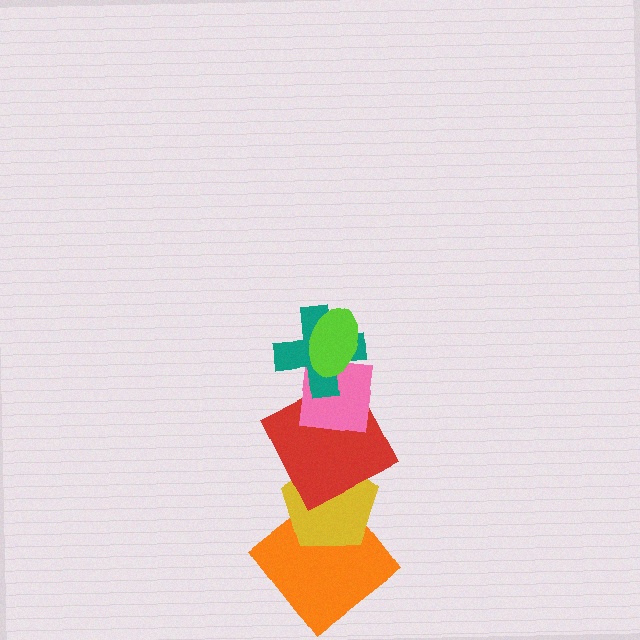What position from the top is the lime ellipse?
The lime ellipse is 1st from the top.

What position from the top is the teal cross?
The teal cross is 2nd from the top.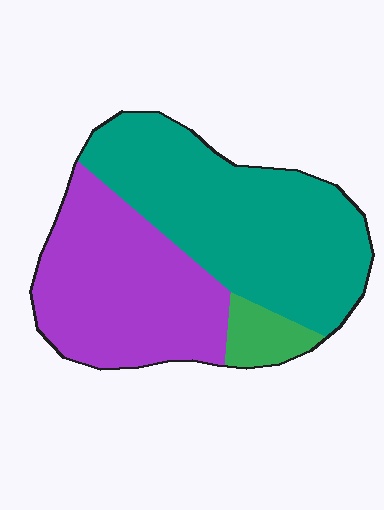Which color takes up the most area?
Teal, at roughly 50%.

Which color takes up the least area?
Green, at roughly 5%.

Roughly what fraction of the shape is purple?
Purple takes up about two fifths (2/5) of the shape.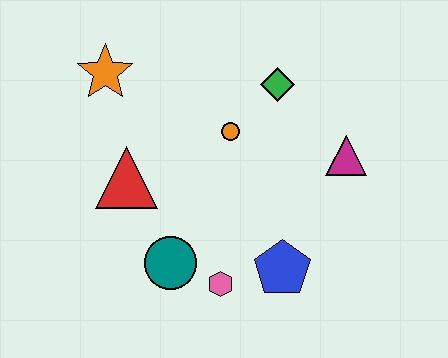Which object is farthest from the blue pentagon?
The orange star is farthest from the blue pentagon.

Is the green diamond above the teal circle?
Yes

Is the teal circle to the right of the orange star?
Yes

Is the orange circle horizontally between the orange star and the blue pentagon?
Yes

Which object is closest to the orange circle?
The green diamond is closest to the orange circle.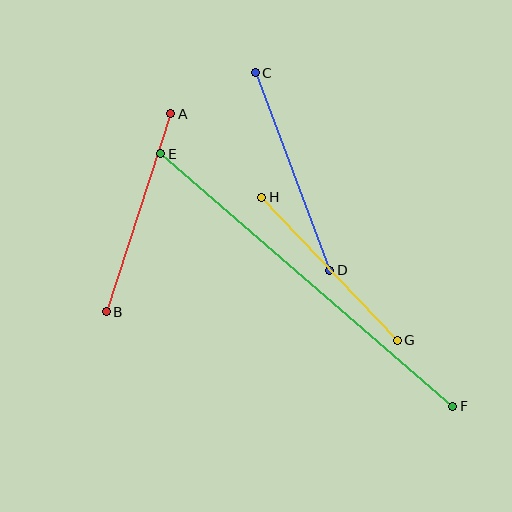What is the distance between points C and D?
The distance is approximately 211 pixels.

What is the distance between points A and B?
The distance is approximately 208 pixels.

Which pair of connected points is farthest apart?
Points E and F are farthest apart.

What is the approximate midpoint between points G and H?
The midpoint is at approximately (330, 269) pixels.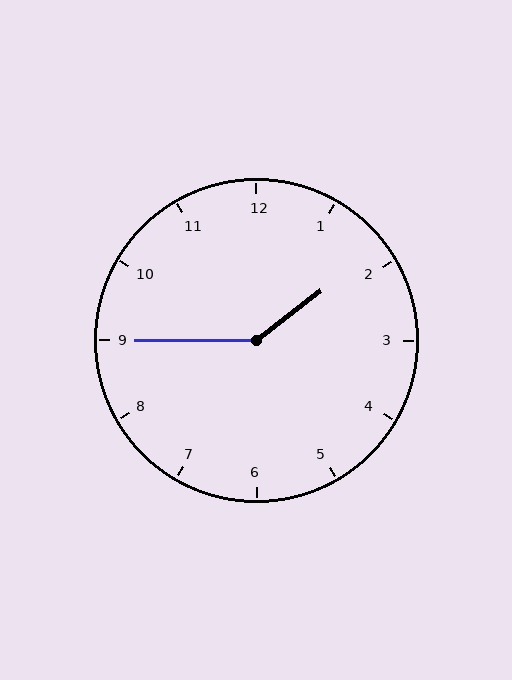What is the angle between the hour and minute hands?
Approximately 142 degrees.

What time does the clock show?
1:45.